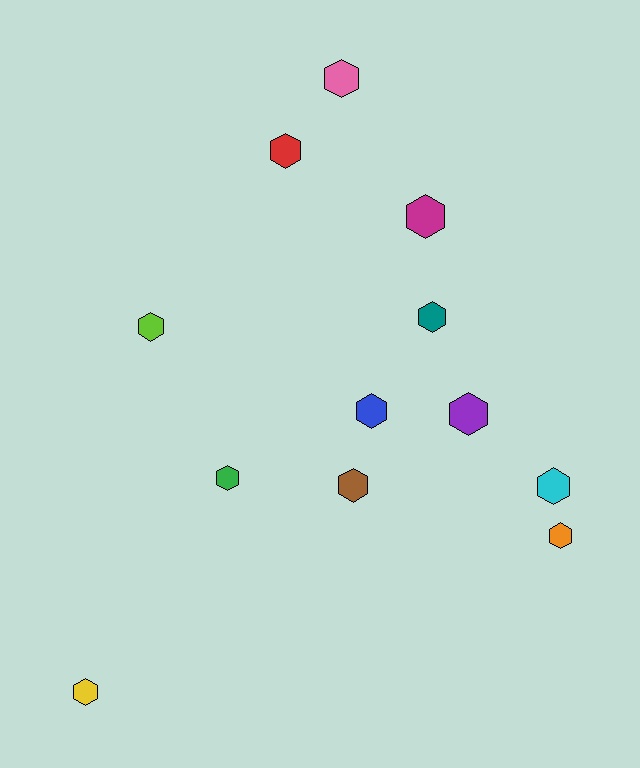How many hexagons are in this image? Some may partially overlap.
There are 12 hexagons.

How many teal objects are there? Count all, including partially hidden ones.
There is 1 teal object.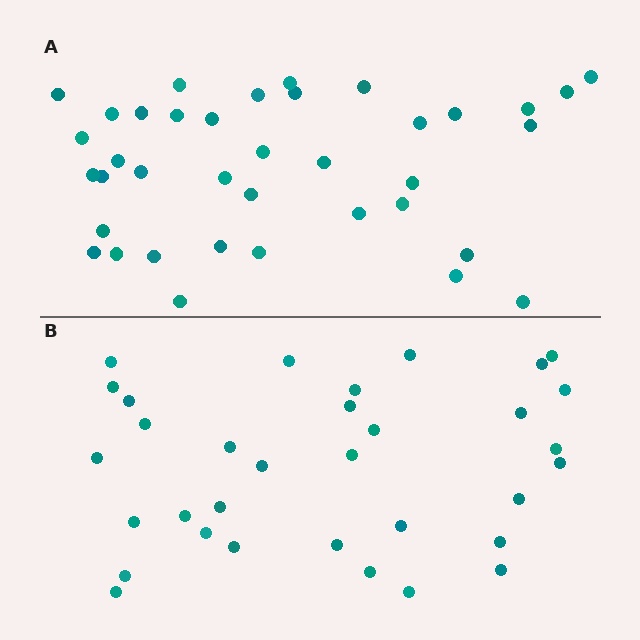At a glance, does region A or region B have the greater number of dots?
Region A (the top region) has more dots.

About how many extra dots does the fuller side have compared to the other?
Region A has about 5 more dots than region B.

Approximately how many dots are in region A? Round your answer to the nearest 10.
About 40 dots. (The exact count is 38, which rounds to 40.)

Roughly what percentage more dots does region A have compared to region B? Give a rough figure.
About 15% more.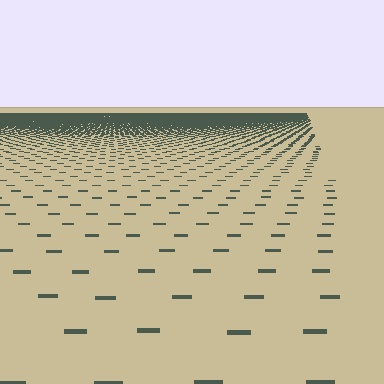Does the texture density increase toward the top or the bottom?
Density increases toward the top.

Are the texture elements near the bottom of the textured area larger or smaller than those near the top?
Larger. Near the bottom, elements are closer to the viewer and appear at a bigger on-screen size.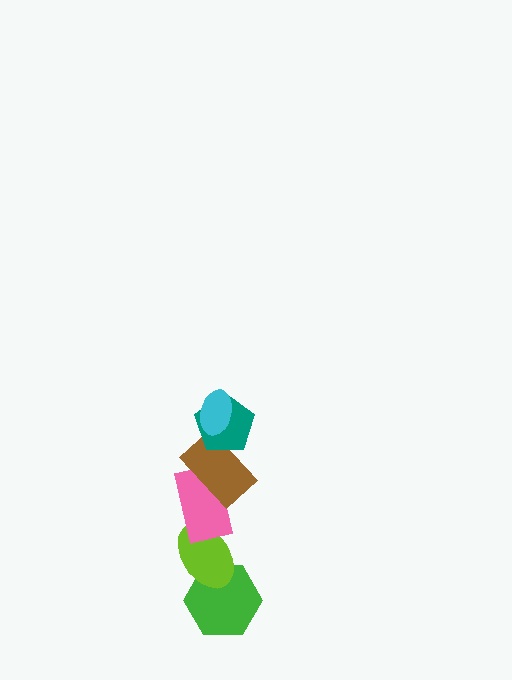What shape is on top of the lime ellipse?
The pink rectangle is on top of the lime ellipse.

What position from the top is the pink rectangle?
The pink rectangle is 4th from the top.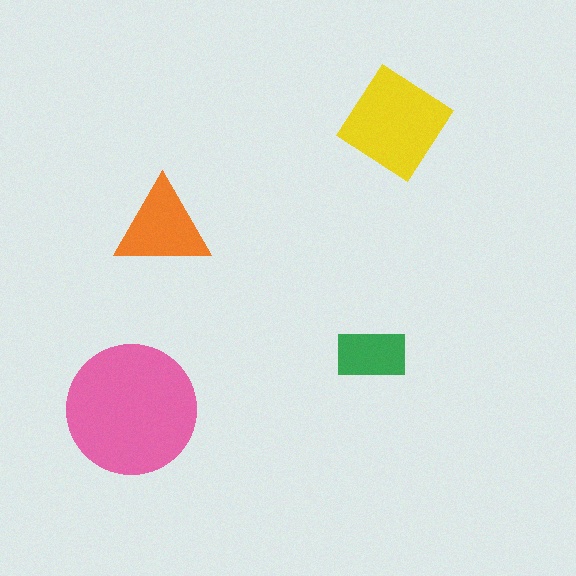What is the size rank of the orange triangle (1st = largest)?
3rd.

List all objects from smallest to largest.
The green rectangle, the orange triangle, the yellow diamond, the pink circle.